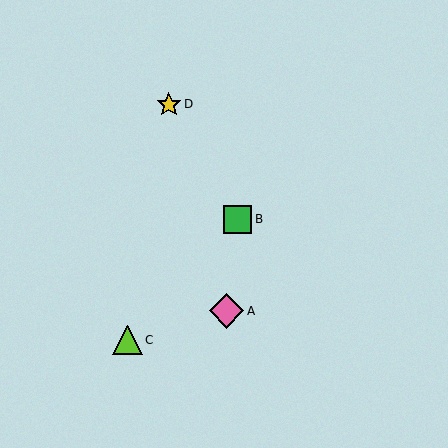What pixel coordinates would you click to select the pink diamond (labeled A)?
Click at (226, 311) to select the pink diamond A.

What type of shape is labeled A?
Shape A is a pink diamond.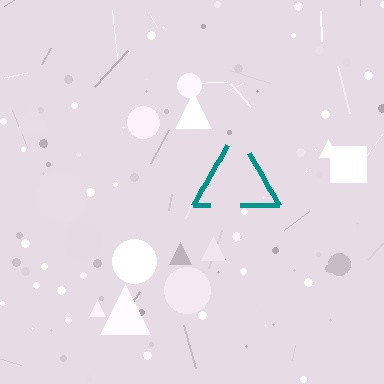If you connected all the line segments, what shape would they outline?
They would outline a triangle.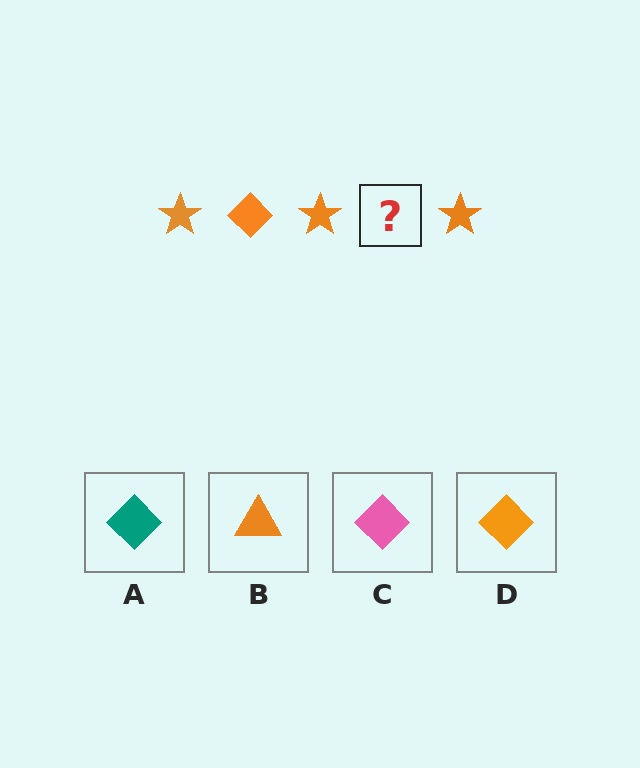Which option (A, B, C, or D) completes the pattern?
D.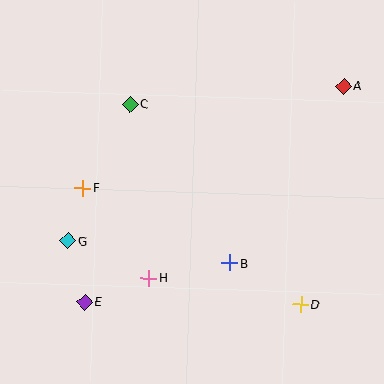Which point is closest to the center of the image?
Point B at (229, 263) is closest to the center.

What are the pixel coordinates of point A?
Point A is at (344, 86).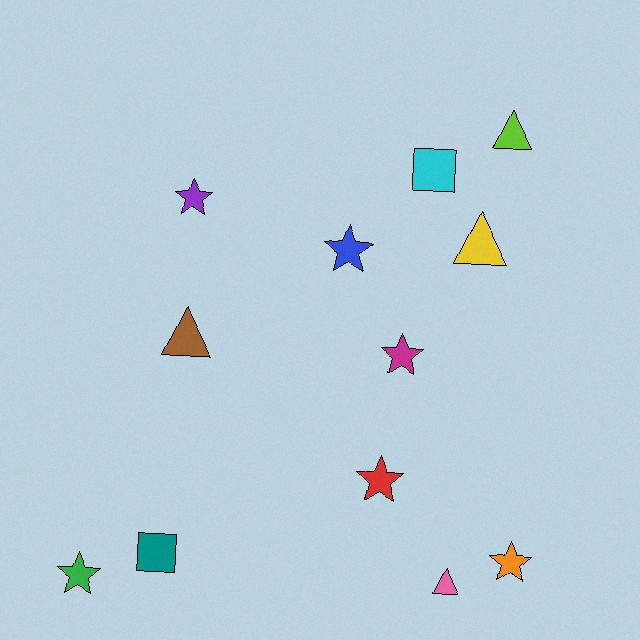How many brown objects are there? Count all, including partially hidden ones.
There is 1 brown object.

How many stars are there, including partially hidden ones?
There are 6 stars.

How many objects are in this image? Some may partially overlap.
There are 12 objects.